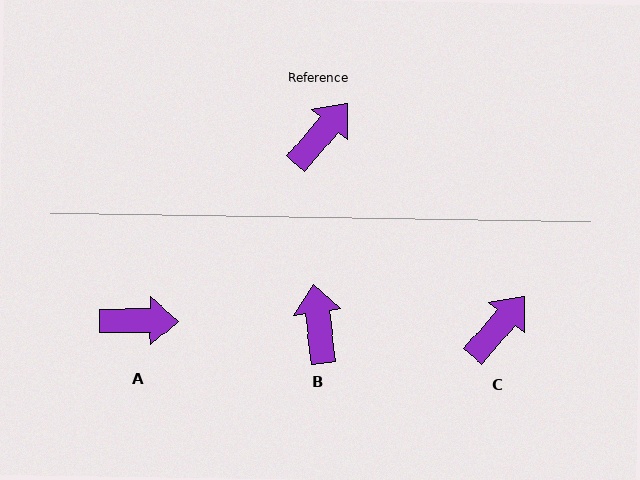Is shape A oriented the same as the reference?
No, it is off by about 50 degrees.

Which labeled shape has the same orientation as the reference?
C.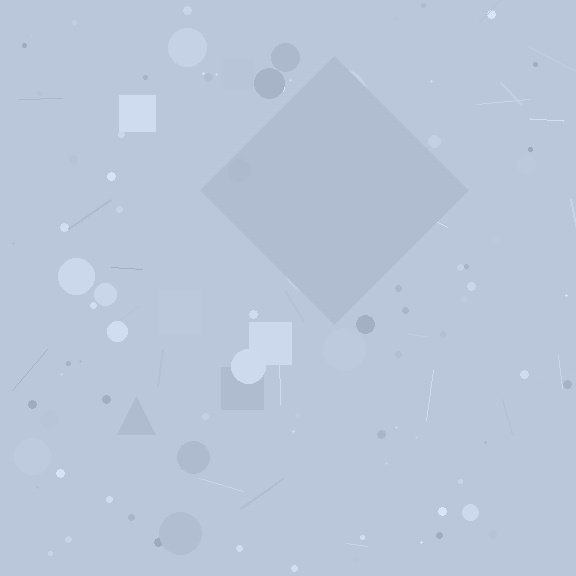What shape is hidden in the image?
A diamond is hidden in the image.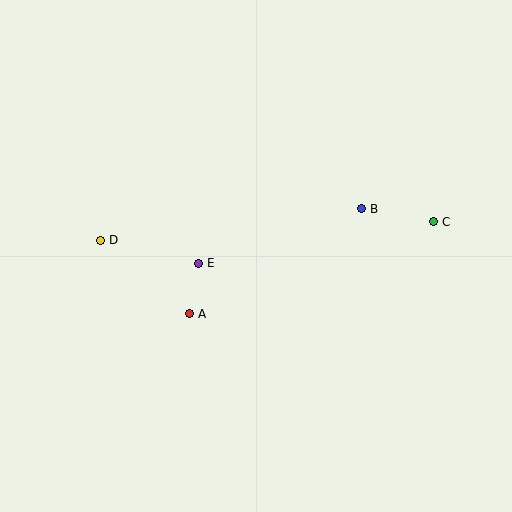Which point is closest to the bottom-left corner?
Point A is closest to the bottom-left corner.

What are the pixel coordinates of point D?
Point D is at (101, 240).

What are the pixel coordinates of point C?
Point C is at (434, 222).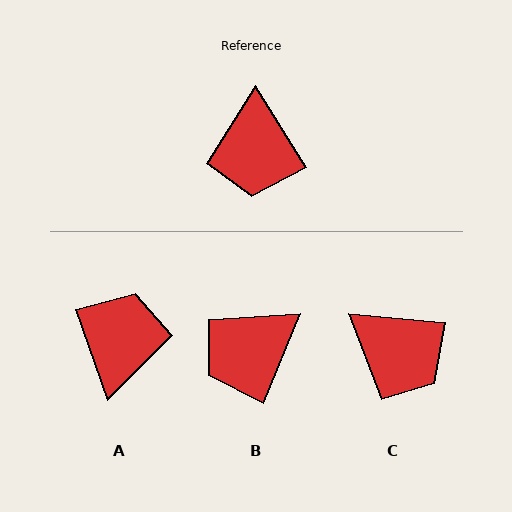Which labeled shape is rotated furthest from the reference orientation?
A, about 167 degrees away.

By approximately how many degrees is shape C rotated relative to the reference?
Approximately 53 degrees counter-clockwise.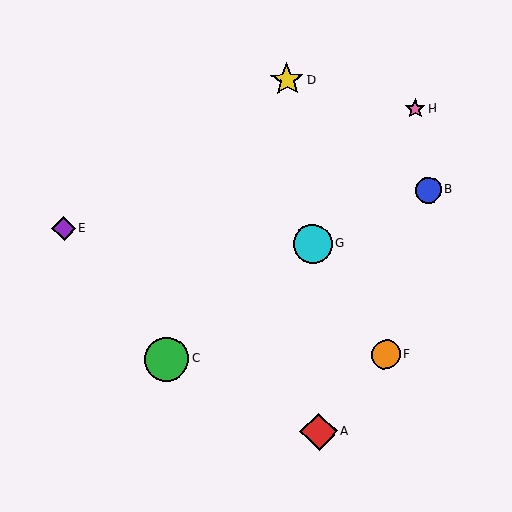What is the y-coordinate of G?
Object G is at y≈244.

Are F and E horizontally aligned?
No, F is at y≈355 and E is at y≈229.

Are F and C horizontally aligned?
Yes, both are at y≈355.